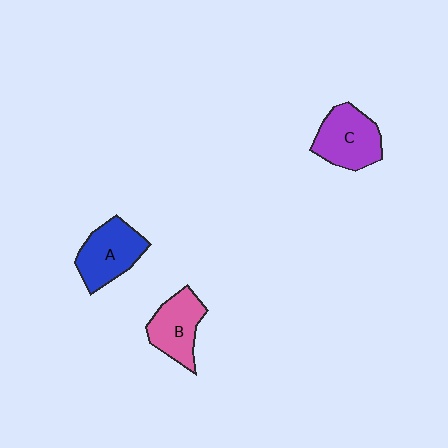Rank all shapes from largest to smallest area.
From largest to smallest: C (purple), A (blue), B (pink).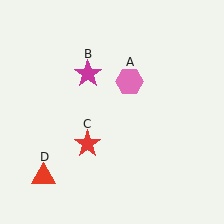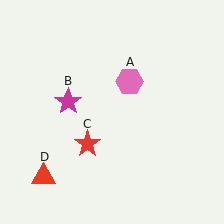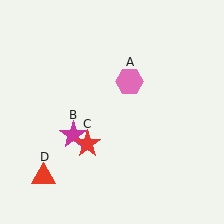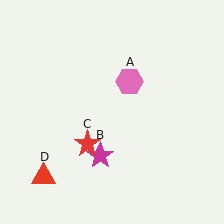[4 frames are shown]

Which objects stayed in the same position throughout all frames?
Pink hexagon (object A) and red star (object C) and red triangle (object D) remained stationary.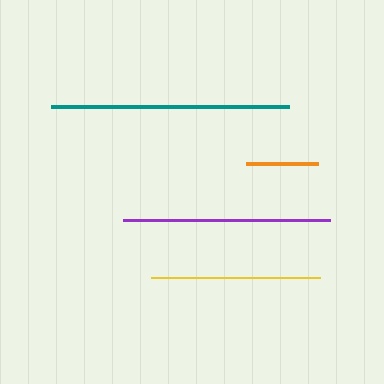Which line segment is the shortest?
The orange line is the shortest at approximately 72 pixels.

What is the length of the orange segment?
The orange segment is approximately 72 pixels long.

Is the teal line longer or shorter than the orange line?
The teal line is longer than the orange line.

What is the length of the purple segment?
The purple segment is approximately 207 pixels long.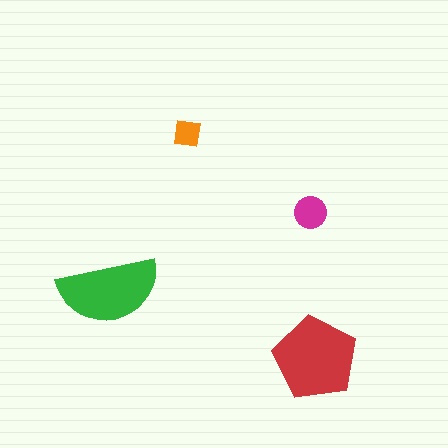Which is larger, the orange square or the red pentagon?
The red pentagon.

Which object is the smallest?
The orange square.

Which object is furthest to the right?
The red pentagon is rightmost.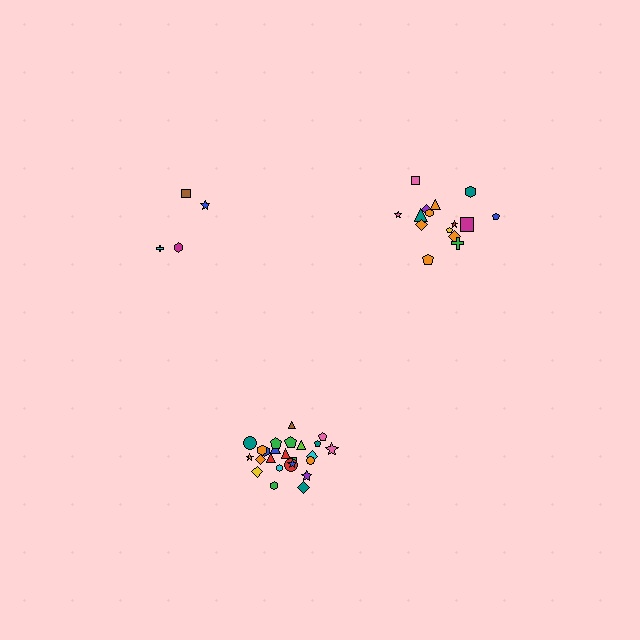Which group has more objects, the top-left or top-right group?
The top-right group.